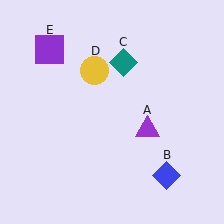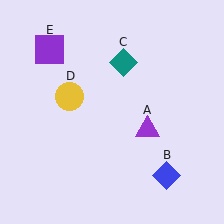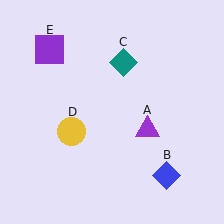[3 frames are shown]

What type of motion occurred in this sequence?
The yellow circle (object D) rotated counterclockwise around the center of the scene.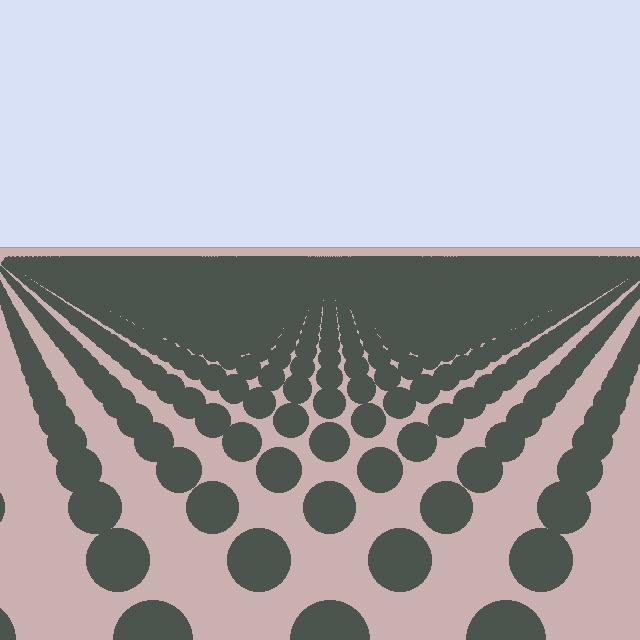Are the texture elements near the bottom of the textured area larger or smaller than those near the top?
Larger. Near the bottom, elements are closer to the viewer and appear at a bigger on-screen size.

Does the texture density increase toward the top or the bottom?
Density increases toward the top.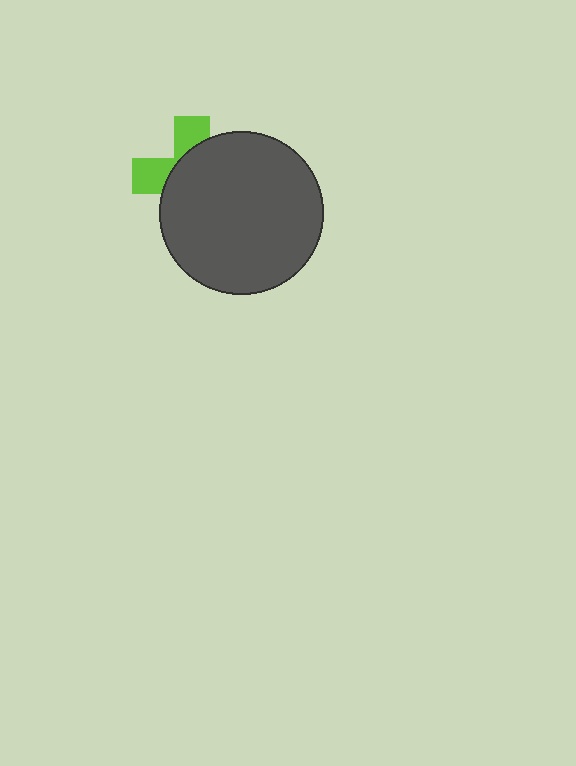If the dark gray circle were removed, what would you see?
You would see the complete lime cross.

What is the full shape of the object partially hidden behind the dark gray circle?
The partially hidden object is a lime cross.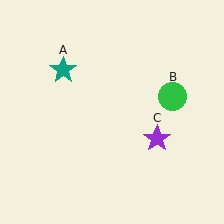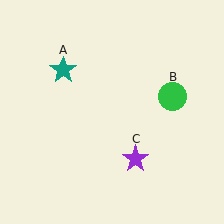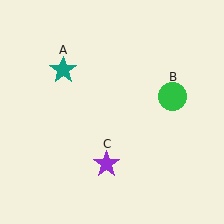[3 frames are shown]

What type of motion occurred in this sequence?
The purple star (object C) rotated clockwise around the center of the scene.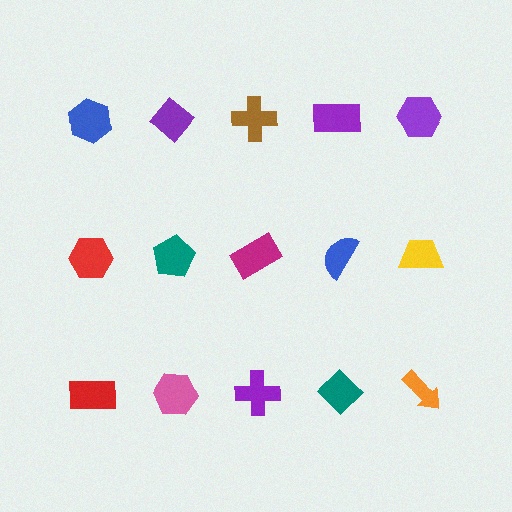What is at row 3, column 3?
A purple cross.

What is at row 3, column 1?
A red rectangle.